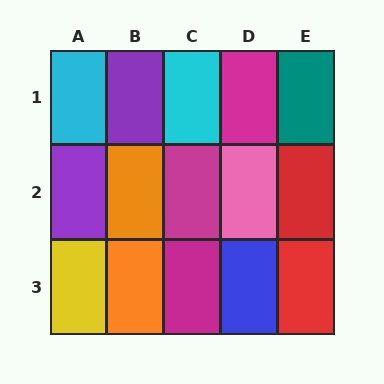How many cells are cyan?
2 cells are cyan.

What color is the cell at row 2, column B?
Orange.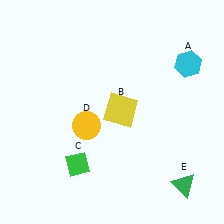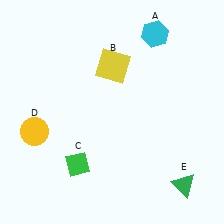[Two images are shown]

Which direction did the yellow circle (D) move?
The yellow circle (D) moved left.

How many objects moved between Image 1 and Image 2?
3 objects moved between the two images.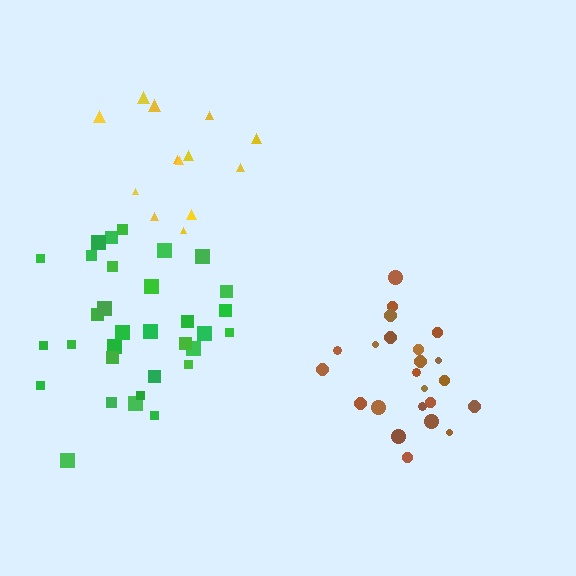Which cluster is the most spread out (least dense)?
Yellow.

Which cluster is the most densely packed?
Brown.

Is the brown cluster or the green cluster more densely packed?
Brown.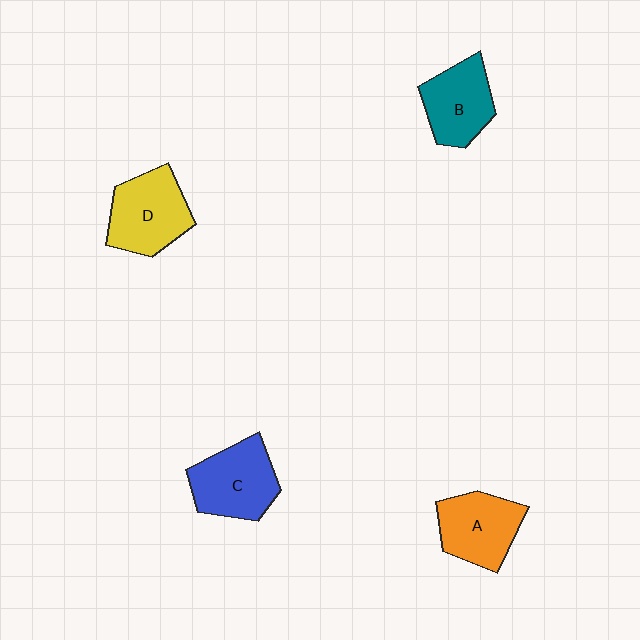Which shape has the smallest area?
Shape B (teal).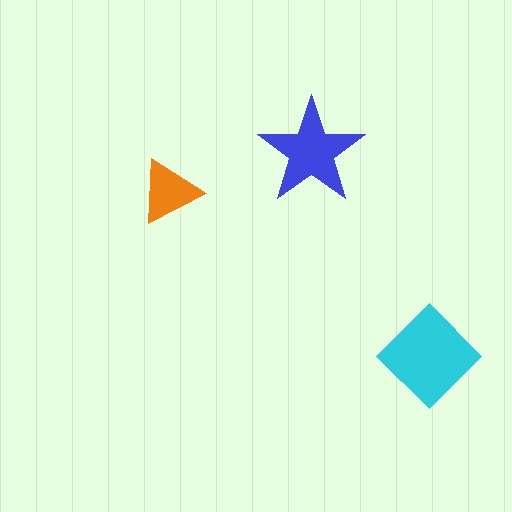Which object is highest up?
The blue star is topmost.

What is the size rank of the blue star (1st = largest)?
2nd.